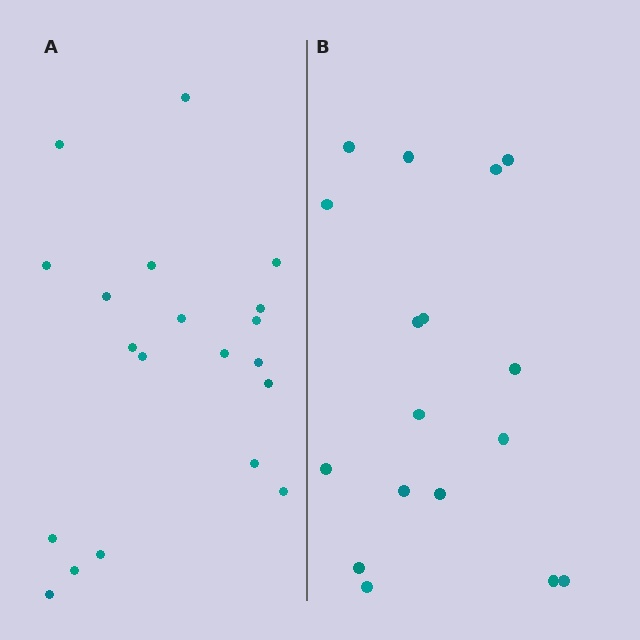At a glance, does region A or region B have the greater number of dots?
Region A (the left region) has more dots.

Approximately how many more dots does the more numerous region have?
Region A has just a few more — roughly 2 or 3 more dots than region B.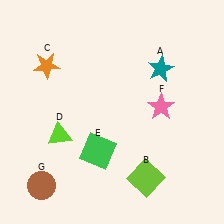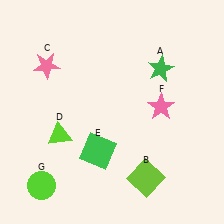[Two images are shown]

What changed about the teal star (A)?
In Image 1, A is teal. In Image 2, it changed to green.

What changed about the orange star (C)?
In Image 1, C is orange. In Image 2, it changed to pink.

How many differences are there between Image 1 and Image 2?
There are 3 differences between the two images.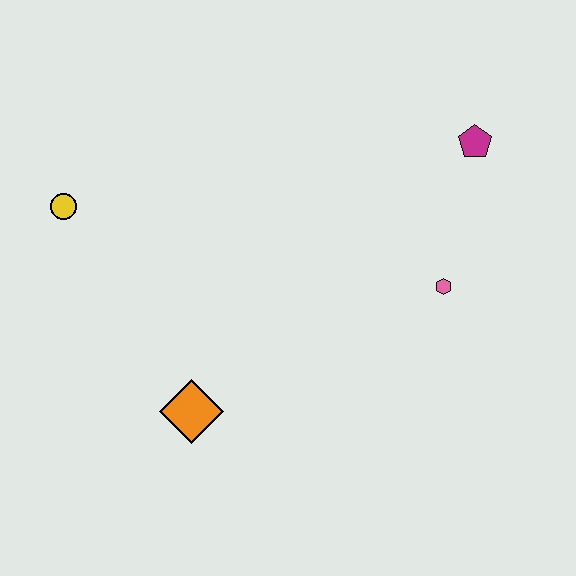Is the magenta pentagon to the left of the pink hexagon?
No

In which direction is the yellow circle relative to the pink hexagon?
The yellow circle is to the left of the pink hexagon.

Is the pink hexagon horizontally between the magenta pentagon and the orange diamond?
Yes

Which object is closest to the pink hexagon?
The magenta pentagon is closest to the pink hexagon.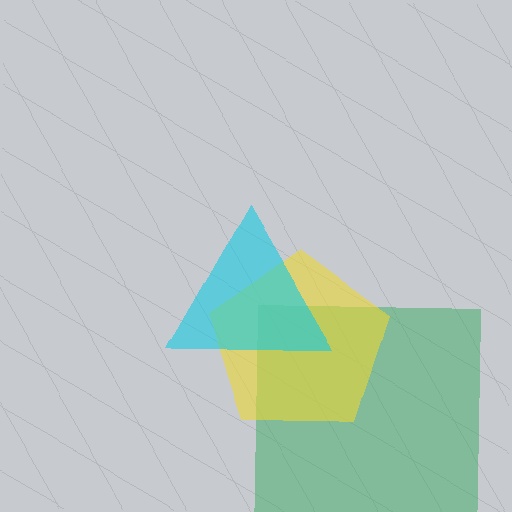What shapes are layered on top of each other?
The layered shapes are: a green square, a yellow pentagon, a cyan triangle.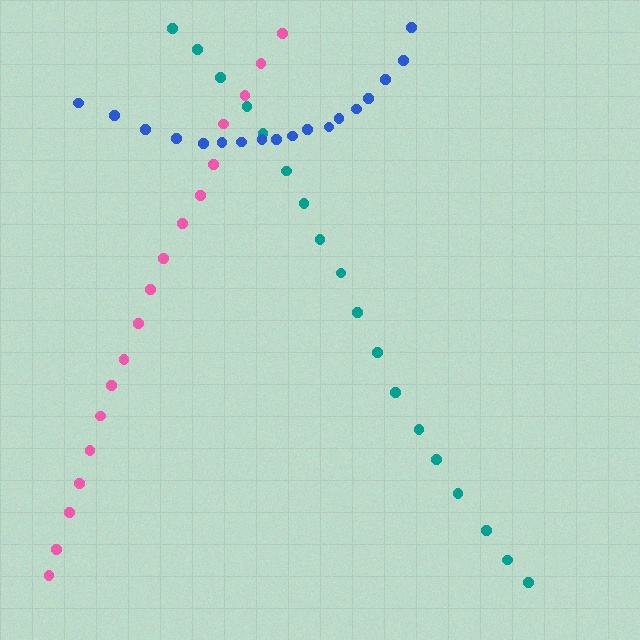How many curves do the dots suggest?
There are 3 distinct paths.